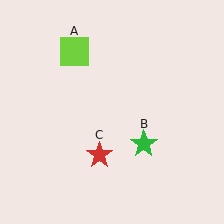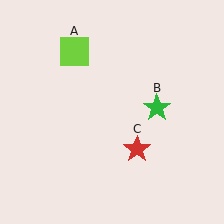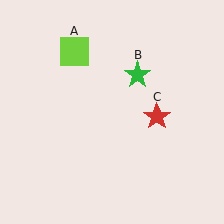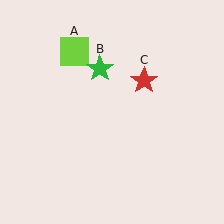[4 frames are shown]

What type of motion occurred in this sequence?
The green star (object B), red star (object C) rotated counterclockwise around the center of the scene.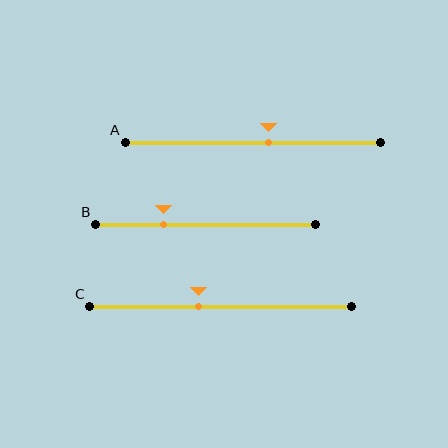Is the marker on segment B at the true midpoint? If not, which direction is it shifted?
No, the marker on segment B is shifted to the left by about 19% of the segment length.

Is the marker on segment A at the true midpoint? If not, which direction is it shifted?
No, the marker on segment A is shifted to the right by about 6% of the segment length.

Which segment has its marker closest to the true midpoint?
Segment A has its marker closest to the true midpoint.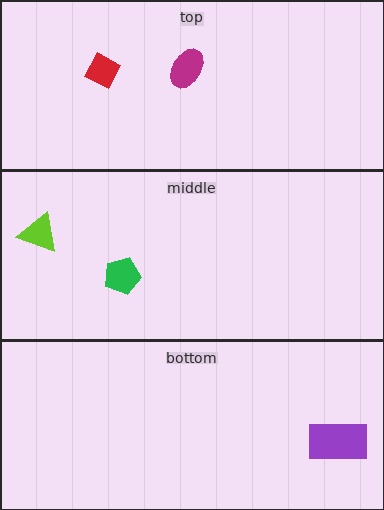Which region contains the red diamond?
The top region.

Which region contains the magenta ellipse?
The top region.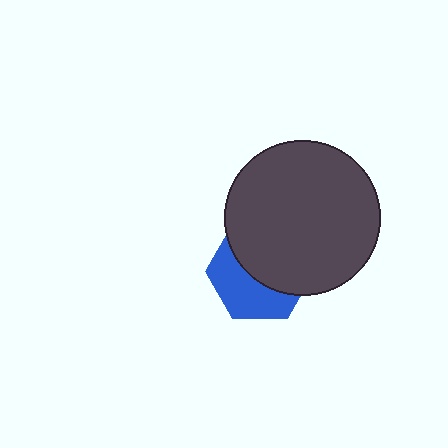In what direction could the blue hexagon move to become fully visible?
The blue hexagon could move down. That would shift it out from behind the dark gray circle entirely.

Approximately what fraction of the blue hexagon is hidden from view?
Roughly 55% of the blue hexagon is hidden behind the dark gray circle.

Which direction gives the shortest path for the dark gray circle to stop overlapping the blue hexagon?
Moving up gives the shortest separation.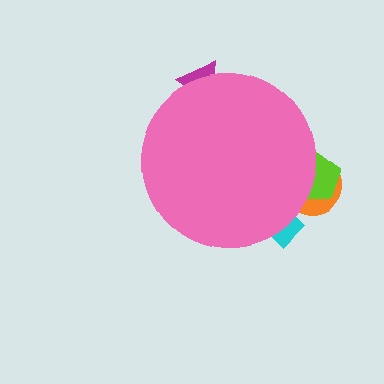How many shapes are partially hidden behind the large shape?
4 shapes are partially hidden.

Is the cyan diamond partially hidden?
Yes, the cyan diamond is partially hidden behind the pink circle.